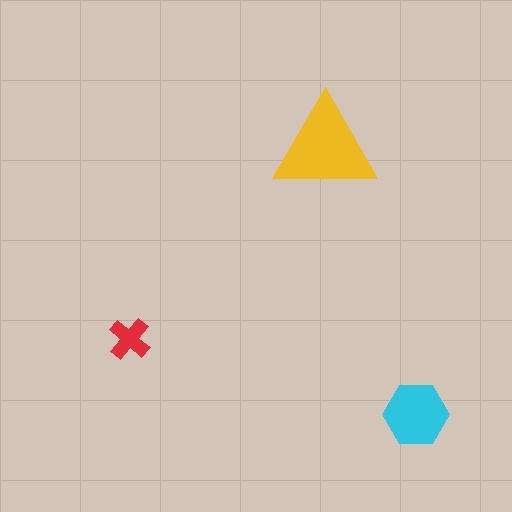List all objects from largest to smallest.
The yellow triangle, the cyan hexagon, the red cross.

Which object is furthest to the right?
The cyan hexagon is rightmost.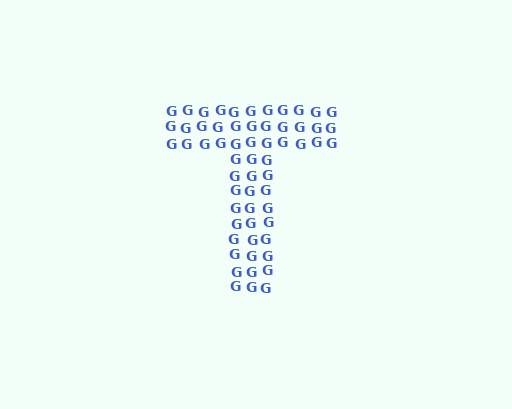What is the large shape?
The large shape is the letter T.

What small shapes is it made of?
It is made of small letter G's.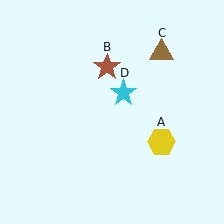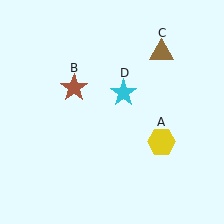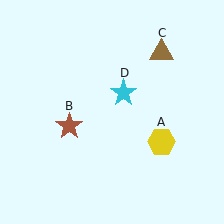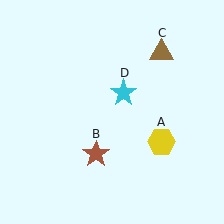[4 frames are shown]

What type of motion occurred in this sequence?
The brown star (object B) rotated counterclockwise around the center of the scene.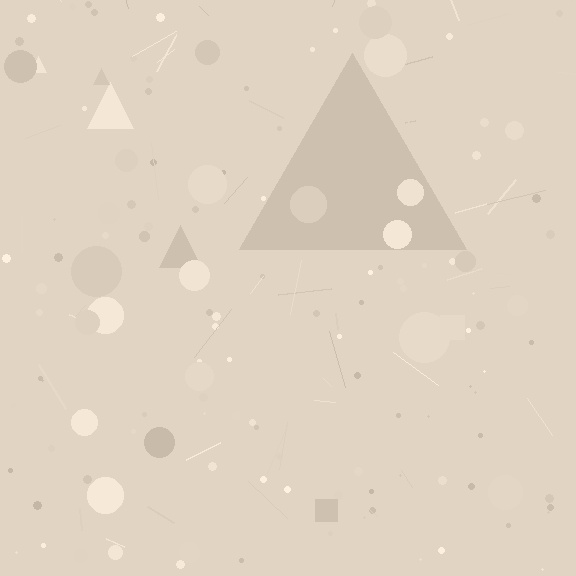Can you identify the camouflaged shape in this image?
The camouflaged shape is a triangle.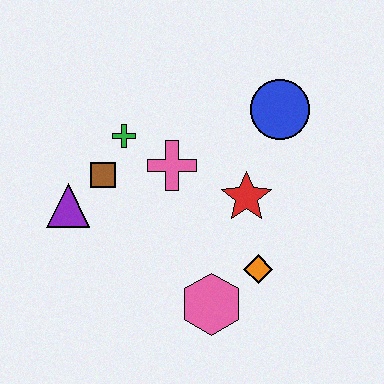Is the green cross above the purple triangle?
Yes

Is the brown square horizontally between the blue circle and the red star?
No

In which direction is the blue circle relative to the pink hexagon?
The blue circle is above the pink hexagon.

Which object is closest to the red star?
The orange diamond is closest to the red star.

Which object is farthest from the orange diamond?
The purple triangle is farthest from the orange diamond.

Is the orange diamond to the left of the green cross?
No